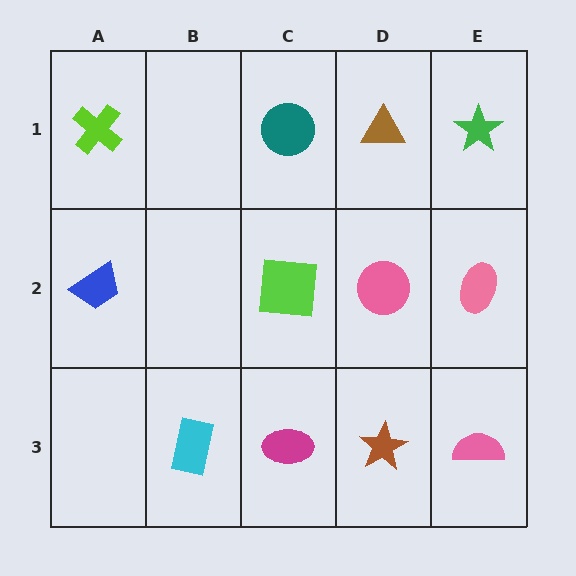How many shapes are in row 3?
4 shapes.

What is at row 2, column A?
A blue trapezoid.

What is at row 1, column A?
A lime cross.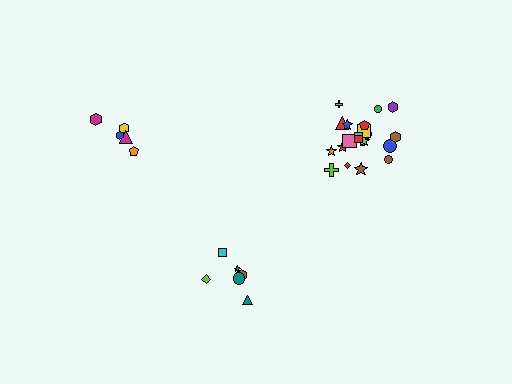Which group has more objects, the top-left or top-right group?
The top-right group.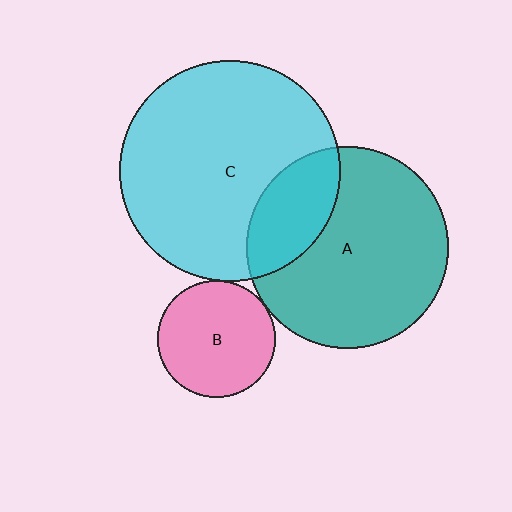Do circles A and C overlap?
Yes.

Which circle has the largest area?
Circle C (cyan).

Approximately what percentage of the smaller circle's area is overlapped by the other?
Approximately 25%.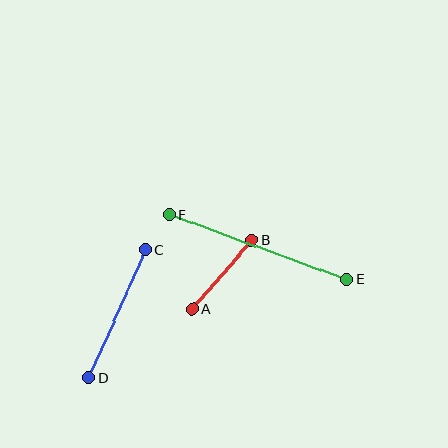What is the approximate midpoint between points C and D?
The midpoint is at approximately (117, 314) pixels.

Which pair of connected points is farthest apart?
Points E and F are farthest apart.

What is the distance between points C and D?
The distance is approximately 140 pixels.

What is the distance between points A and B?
The distance is approximately 91 pixels.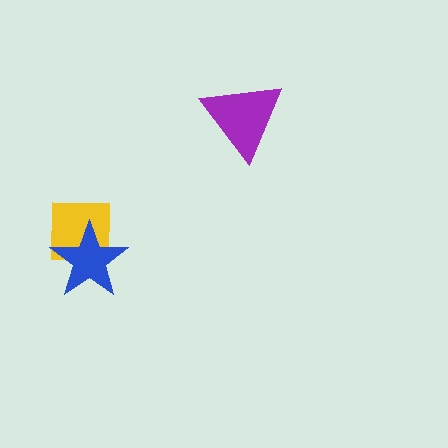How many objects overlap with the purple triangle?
0 objects overlap with the purple triangle.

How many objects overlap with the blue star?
1 object overlaps with the blue star.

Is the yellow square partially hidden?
Yes, it is partially covered by another shape.